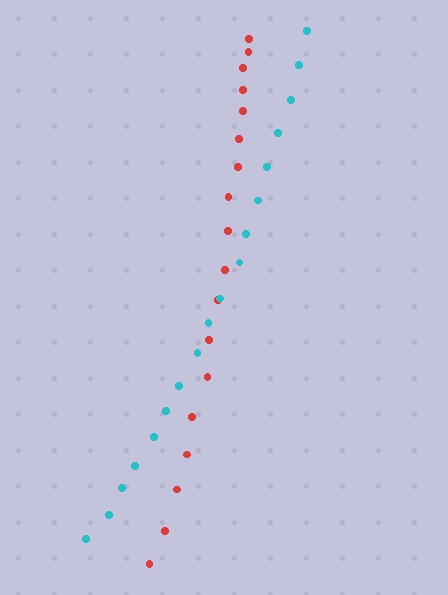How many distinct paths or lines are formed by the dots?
There are 2 distinct paths.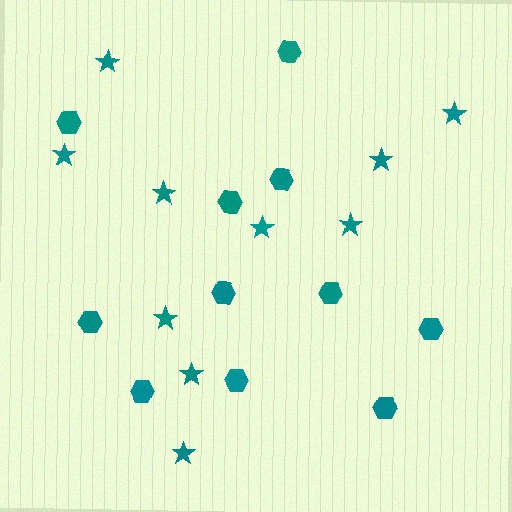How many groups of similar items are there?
There are 2 groups: one group of stars (10) and one group of hexagons (11).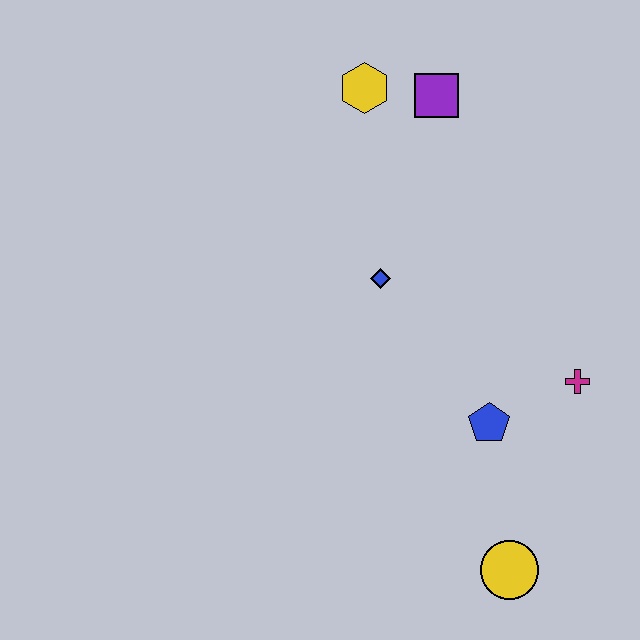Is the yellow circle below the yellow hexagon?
Yes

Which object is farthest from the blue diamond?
The yellow circle is farthest from the blue diamond.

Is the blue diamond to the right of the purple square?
No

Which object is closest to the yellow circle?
The blue pentagon is closest to the yellow circle.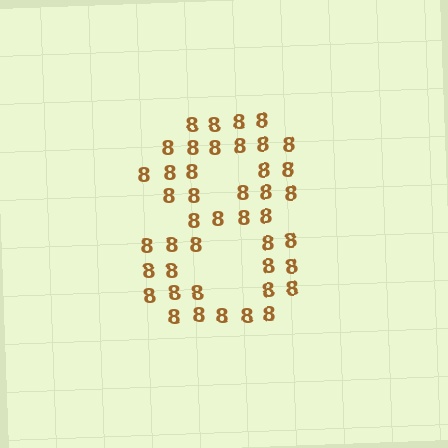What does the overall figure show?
The overall figure shows the digit 8.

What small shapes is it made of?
It is made of small digit 8's.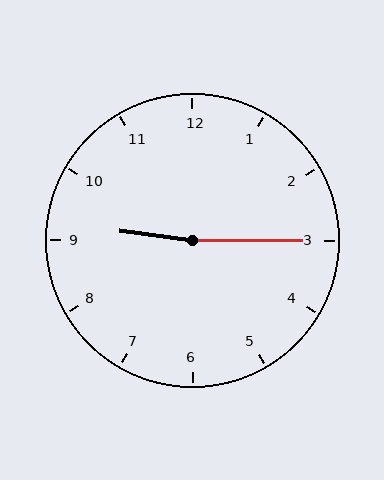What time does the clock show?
9:15.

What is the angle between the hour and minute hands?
Approximately 172 degrees.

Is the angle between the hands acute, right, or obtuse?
It is obtuse.